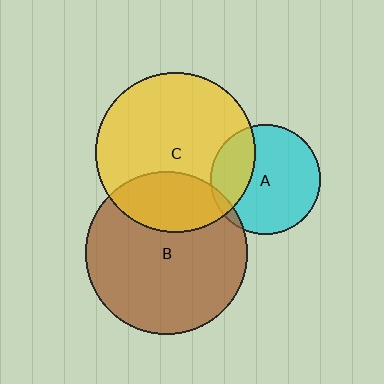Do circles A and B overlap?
Yes.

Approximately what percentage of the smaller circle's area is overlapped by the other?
Approximately 5%.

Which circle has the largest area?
Circle B (brown).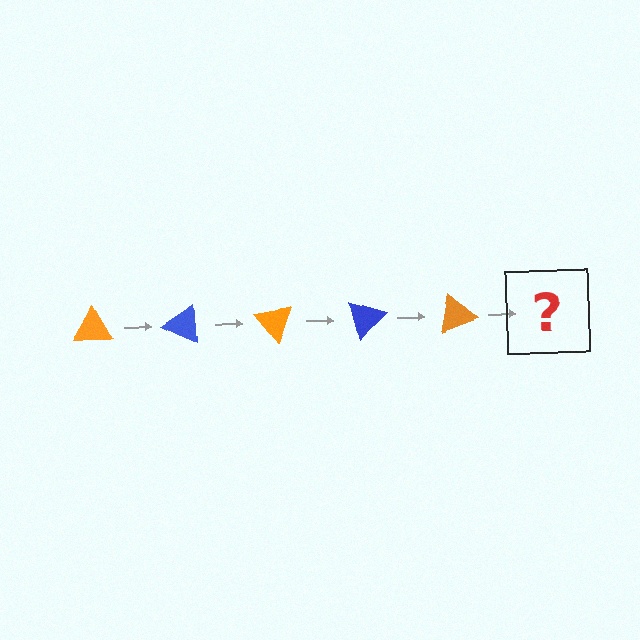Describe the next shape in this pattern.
It should be a blue triangle, rotated 125 degrees from the start.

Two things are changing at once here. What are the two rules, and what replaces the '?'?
The two rules are that it rotates 25 degrees each step and the color cycles through orange and blue. The '?' should be a blue triangle, rotated 125 degrees from the start.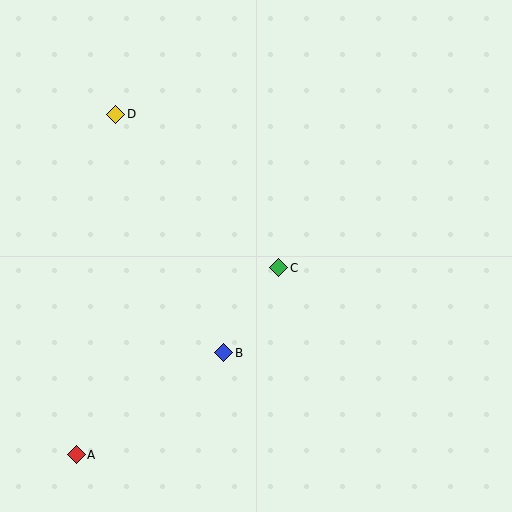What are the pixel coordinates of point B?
Point B is at (224, 353).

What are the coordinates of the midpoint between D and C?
The midpoint between D and C is at (197, 191).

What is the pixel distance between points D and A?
The distance between D and A is 343 pixels.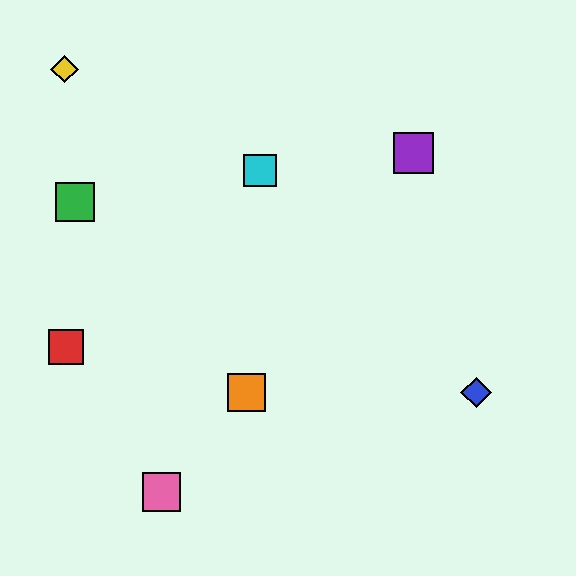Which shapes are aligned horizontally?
The blue diamond, the orange square are aligned horizontally.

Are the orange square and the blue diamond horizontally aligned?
Yes, both are at y≈392.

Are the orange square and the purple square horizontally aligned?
No, the orange square is at y≈392 and the purple square is at y≈153.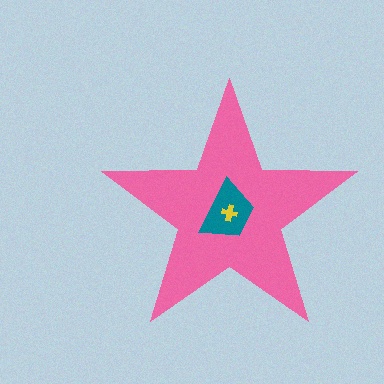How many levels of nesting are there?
3.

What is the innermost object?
The yellow cross.